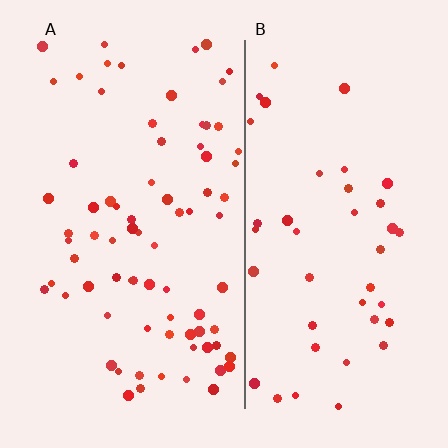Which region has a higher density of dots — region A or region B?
A (the left).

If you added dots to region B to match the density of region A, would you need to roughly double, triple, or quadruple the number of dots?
Approximately double.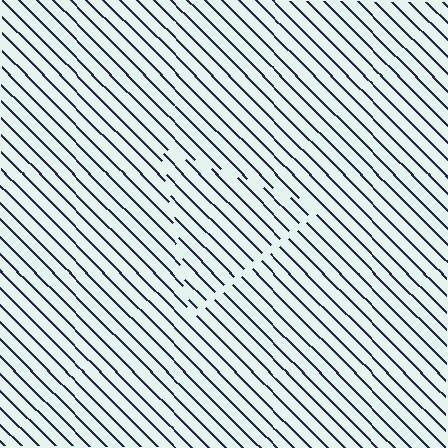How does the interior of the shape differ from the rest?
The interior of the shape contains the same grating, shifted by half a period — the contour is defined by the phase discontinuity where line-ends from the inner and outer gratings abut.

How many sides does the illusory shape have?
3 sides — the line-ends trace a triangle.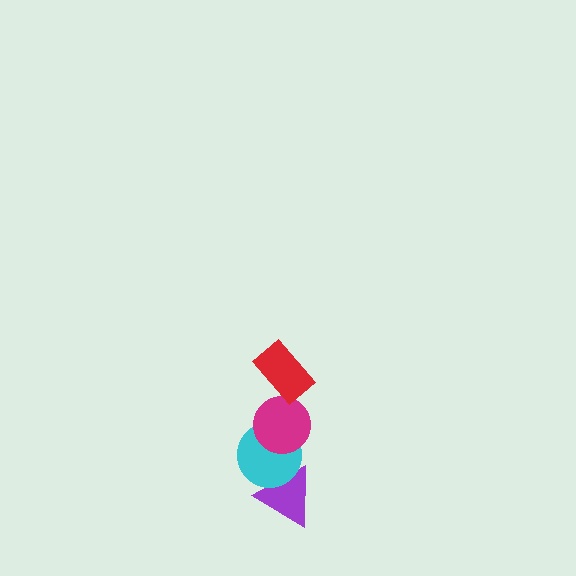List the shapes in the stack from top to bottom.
From top to bottom: the red rectangle, the magenta circle, the cyan circle, the purple triangle.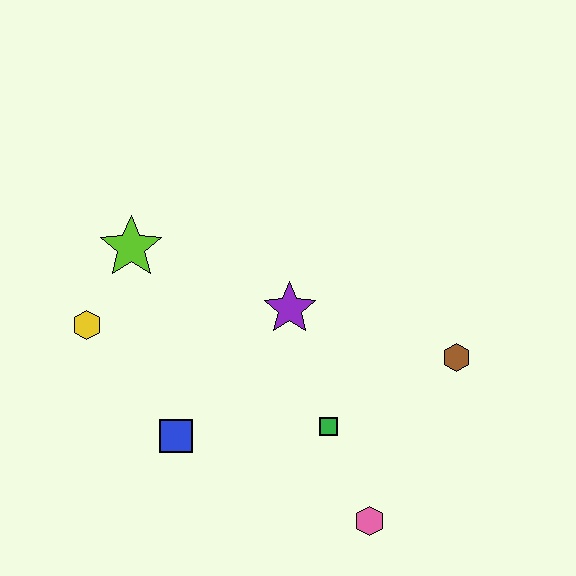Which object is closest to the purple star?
The green square is closest to the purple star.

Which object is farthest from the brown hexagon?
The yellow hexagon is farthest from the brown hexagon.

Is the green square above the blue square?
Yes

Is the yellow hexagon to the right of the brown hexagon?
No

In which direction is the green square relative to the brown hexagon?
The green square is to the left of the brown hexagon.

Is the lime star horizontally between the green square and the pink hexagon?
No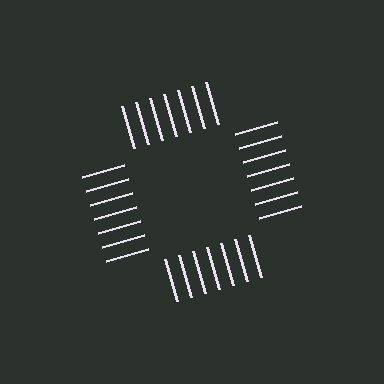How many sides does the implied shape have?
4 sides — the line-ends trace a square.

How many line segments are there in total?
28 — 7 along each of the 4 edges.